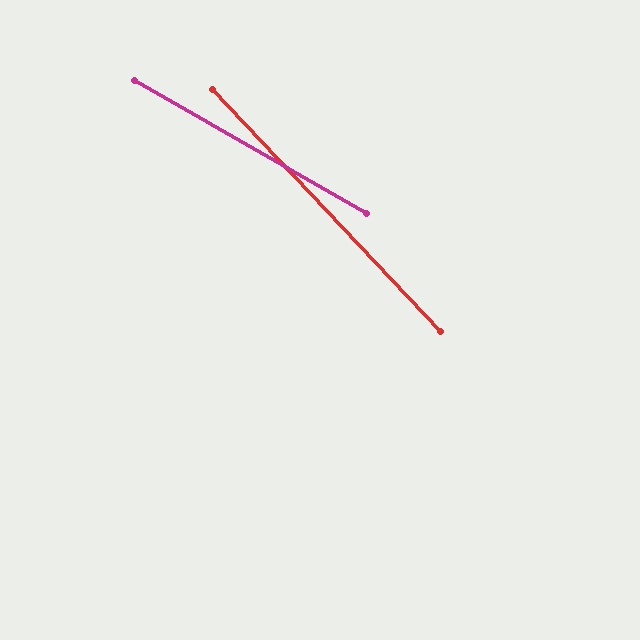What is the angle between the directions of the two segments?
Approximately 17 degrees.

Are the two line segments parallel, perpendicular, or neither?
Neither parallel nor perpendicular — they differ by about 17°.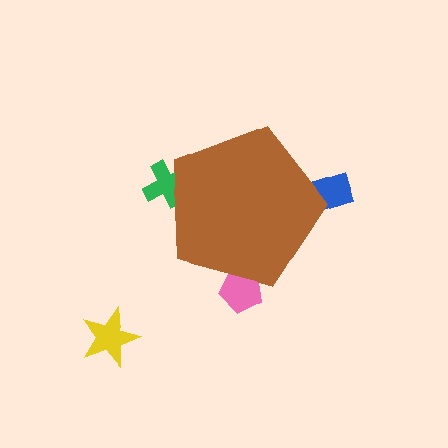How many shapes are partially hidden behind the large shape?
3 shapes are partially hidden.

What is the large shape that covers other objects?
A brown pentagon.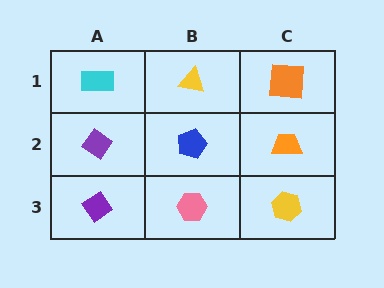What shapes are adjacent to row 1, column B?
A blue pentagon (row 2, column B), a cyan rectangle (row 1, column A), an orange square (row 1, column C).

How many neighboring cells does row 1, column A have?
2.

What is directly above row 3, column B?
A blue pentagon.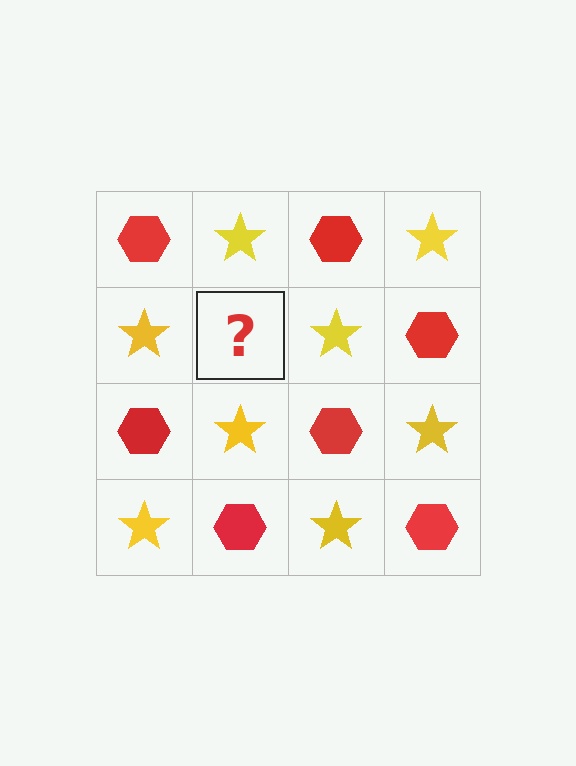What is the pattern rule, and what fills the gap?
The rule is that it alternates red hexagon and yellow star in a checkerboard pattern. The gap should be filled with a red hexagon.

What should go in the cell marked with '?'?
The missing cell should contain a red hexagon.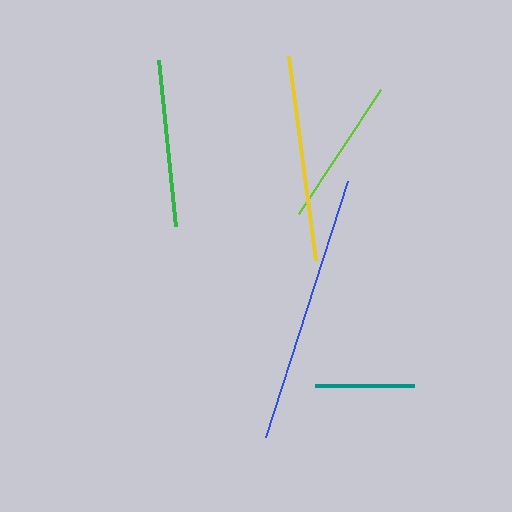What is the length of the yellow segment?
The yellow segment is approximately 206 pixels long.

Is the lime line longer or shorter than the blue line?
The blue line is longer than the lime line.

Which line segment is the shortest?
The teal line is the shortest at approximately 99 pixels.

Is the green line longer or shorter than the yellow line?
The yellow line is longer than the green line.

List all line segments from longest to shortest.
From longest to shortest: blue, yellow, green, lime, teal.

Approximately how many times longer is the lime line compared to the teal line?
The lime line is approximately 1.5 times the length of the teal line.